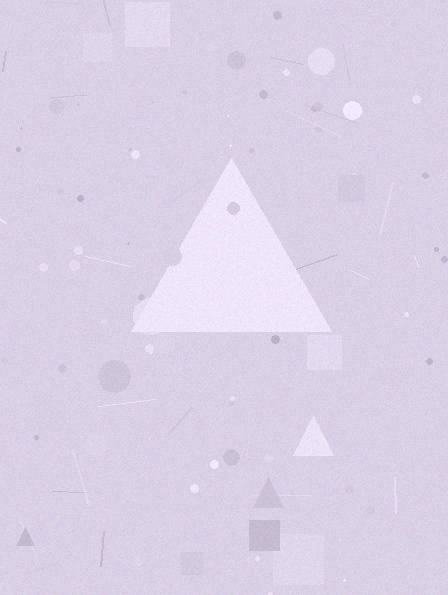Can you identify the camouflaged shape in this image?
The camouflaged shape is a triangle.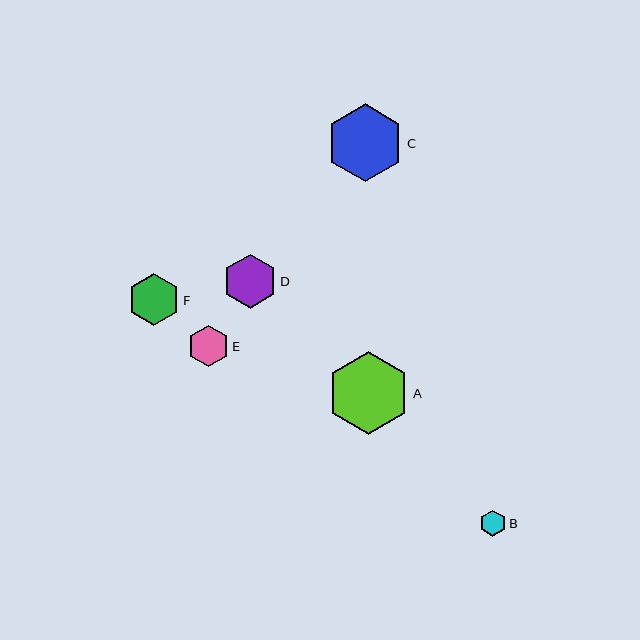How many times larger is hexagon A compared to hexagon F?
Hexagon A is approximately 1.6 times the size of hexagon F.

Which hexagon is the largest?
Hexagon A is the largest with a size of approximately 83 pixels.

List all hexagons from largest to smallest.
From largest to smallest: A, C, D, F, E, B.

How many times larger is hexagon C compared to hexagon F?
Hexagon C is approximately 1.5 times the size of hexagon F.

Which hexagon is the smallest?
Hexagon B is the smallest with a size of approximately 26 pixels.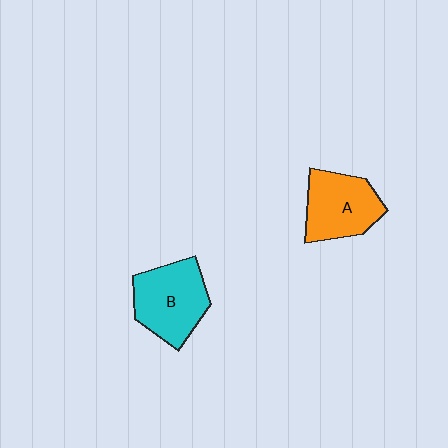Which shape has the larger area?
Shape B (cyan).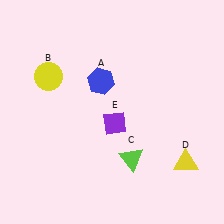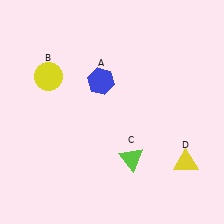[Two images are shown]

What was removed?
The purple diamond (E) was removed in Image 2.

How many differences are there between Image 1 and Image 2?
There is 1 difference between the two images.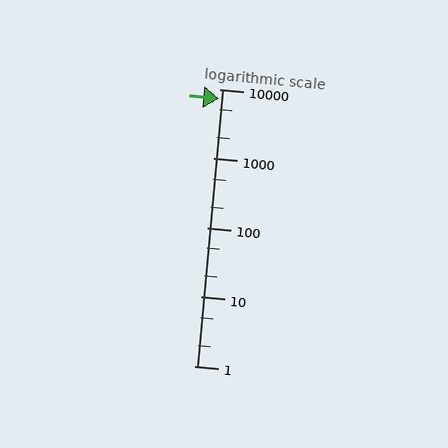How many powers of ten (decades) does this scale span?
The scale spans 4 decades, from 1 to 10000.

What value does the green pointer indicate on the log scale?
The pointer indicates approximately 7300.